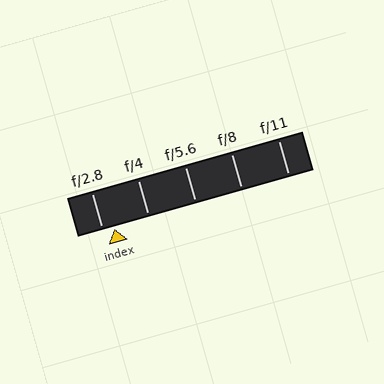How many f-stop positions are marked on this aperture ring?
There are 5 f-stop positions marked.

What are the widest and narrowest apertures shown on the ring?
The widest aperture shown is f/2.8 and the narrowest is f/11.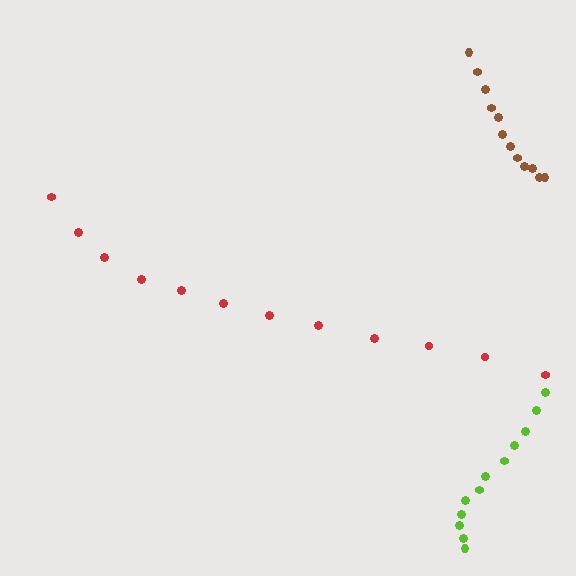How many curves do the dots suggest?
There are 3 distinct paths.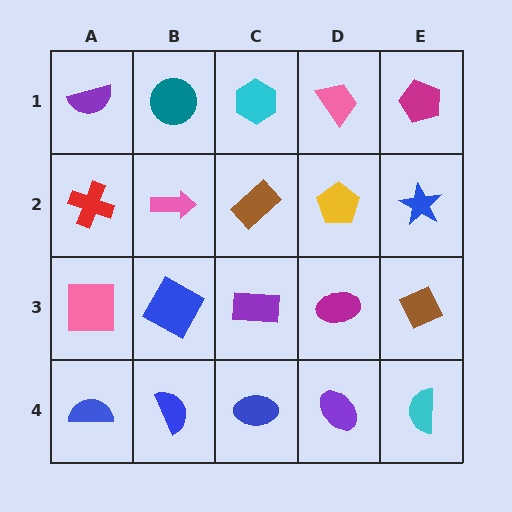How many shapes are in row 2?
5 shapes.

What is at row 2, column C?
A brown rectangle.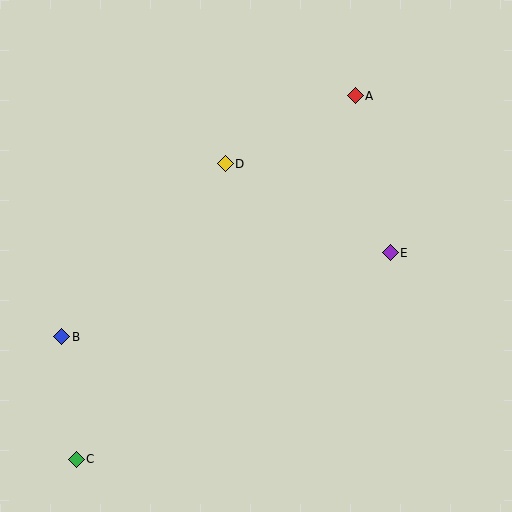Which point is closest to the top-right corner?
Point A is closest to the top-right corner.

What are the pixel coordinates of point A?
Point A is at (355, 96).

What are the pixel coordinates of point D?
Point D is at (225, 164).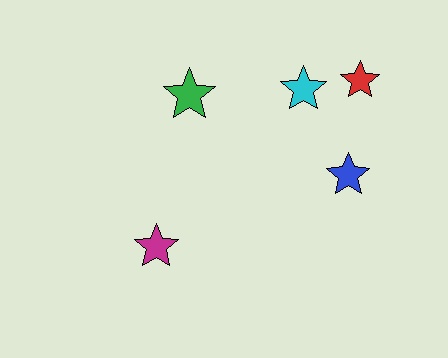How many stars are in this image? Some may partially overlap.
There are 5 stars.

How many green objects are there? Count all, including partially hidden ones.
There is 1 green object.